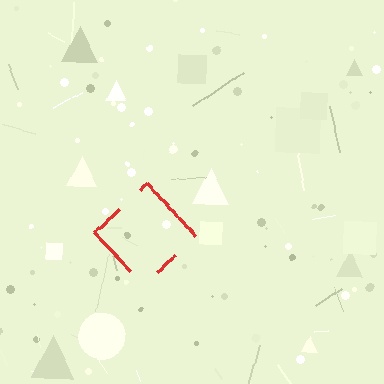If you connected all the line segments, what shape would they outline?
They would outline a diamond.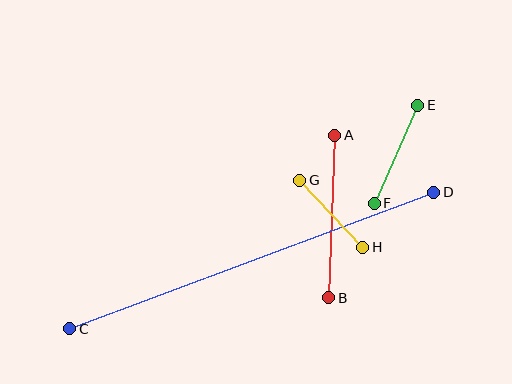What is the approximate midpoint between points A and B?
The midpoint is at approximately (332, 216) pixels.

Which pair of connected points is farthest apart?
Points C and D are farthest apart.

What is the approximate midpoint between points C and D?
The midpoint is at approximately (252, 260) pixels.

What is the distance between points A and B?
The distance is approximately 163 pixels.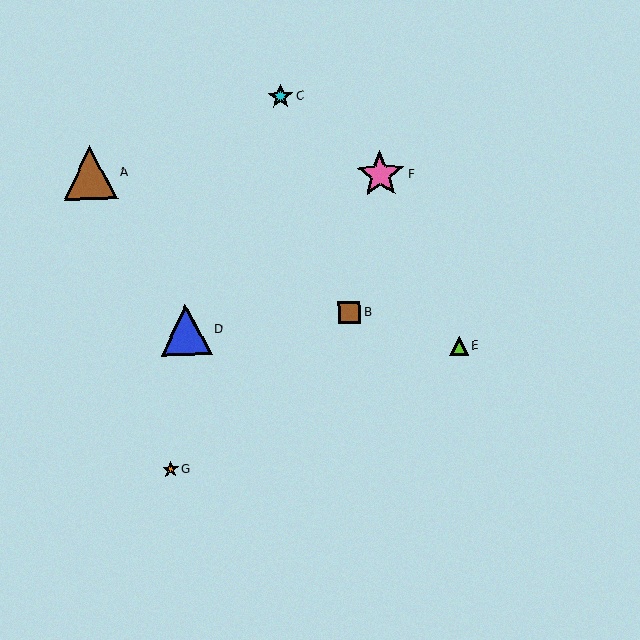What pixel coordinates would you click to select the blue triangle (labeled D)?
Click at (186, 330) to select the blue triangle D.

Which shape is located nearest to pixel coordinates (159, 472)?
The orange star (labeled G) at (171, 469) is nearest to that location.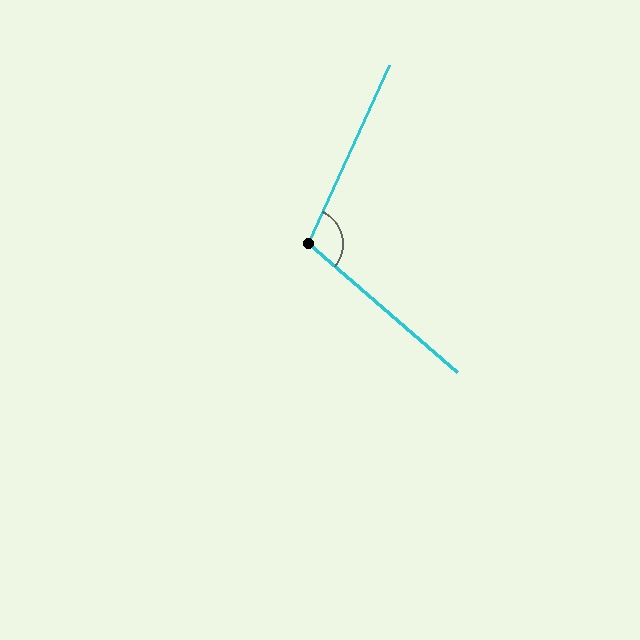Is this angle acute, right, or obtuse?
It is obtuse.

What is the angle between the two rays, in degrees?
Approximately 106 degrees.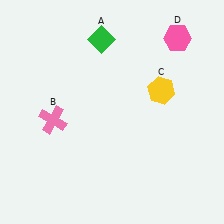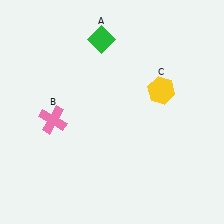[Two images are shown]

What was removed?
The pink hexagon (D) was removed in Image 2.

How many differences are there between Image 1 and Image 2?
There is 1 difference between the two images.